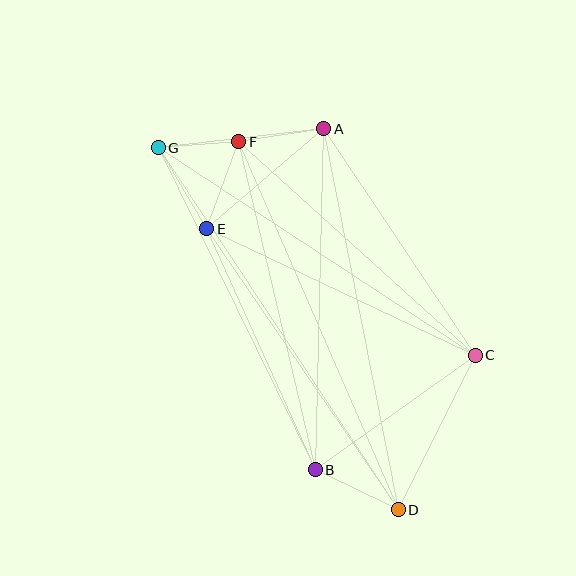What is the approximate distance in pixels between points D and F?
The distance between D and F is approximately 401 pixels.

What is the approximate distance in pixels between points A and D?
The distance between A and D is approximately 388 pixels.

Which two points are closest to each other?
Points F and G are closest to each other.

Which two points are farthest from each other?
Points D and G are farthest from each other.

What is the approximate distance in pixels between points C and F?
The distance between C and F is approximately 318 pixels.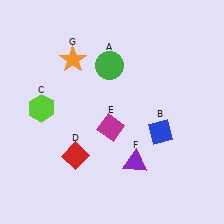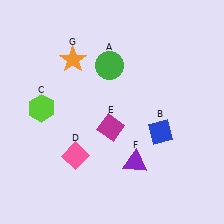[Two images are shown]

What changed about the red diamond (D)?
In Image 1, D is red. In Image 2, it changed to pink.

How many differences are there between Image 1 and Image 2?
There is 1 difference between the two images.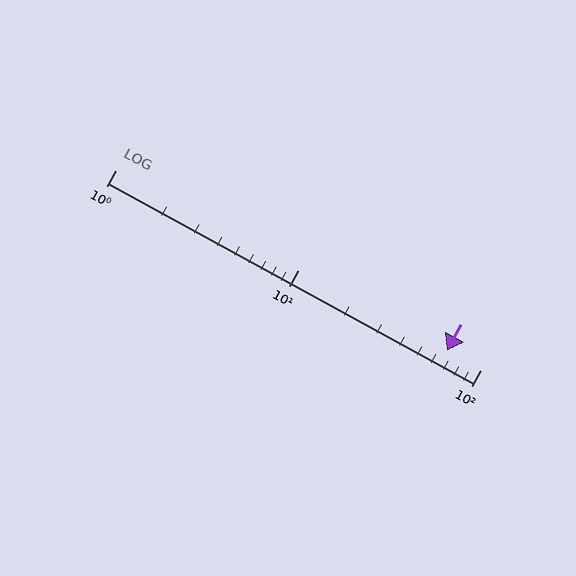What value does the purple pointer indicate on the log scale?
The pointer indicates approximately 65.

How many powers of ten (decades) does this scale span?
The scale spans 2 decades, from 1 to 100.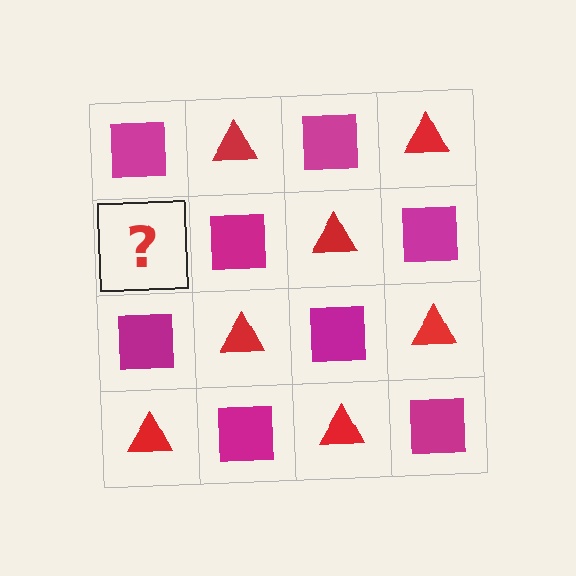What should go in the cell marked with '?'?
The missing cell should contain a red triangle.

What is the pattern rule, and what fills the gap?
The rule is that it alternates magenta square and red triangle in a checkerboard pattern. The gap should be filled with a red triangle.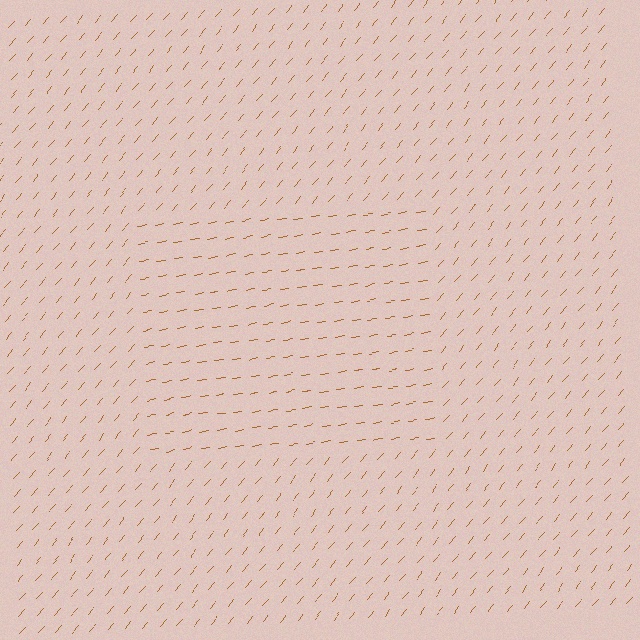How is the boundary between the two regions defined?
The boundary is defined purely by a change in line orientation (approximately 40 degrees difference). All lines are the same color and thickness.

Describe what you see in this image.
The image is filled with small brown line segments. A rectangle region in the image has lines oriented differently from the surrounding lines, creating a visible texture boundary.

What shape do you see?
I see a rectangle.